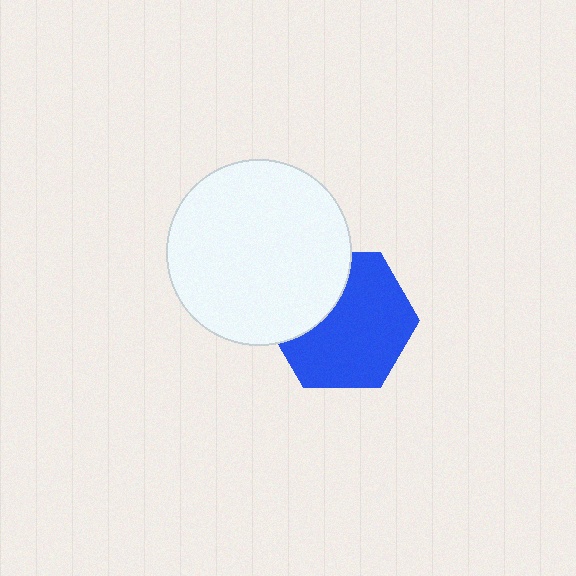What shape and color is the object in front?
The object in front is a white circle.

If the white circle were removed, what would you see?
You would see the complete blue hexagon.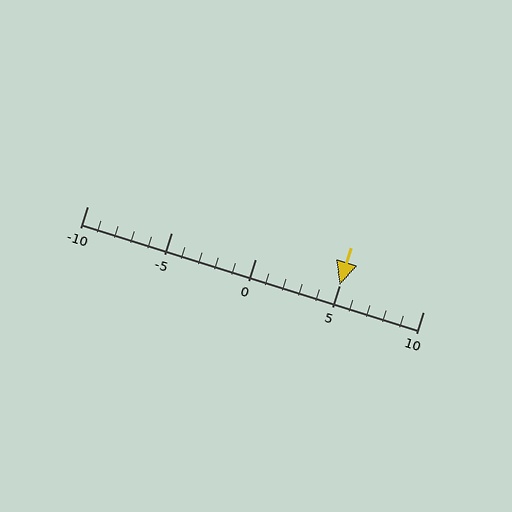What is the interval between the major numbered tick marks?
The major tick marks are spaced 5 units apart.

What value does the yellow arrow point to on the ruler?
The yellow arrow points to approximately 5.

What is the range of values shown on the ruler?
The ruler shows values from -10 to 10.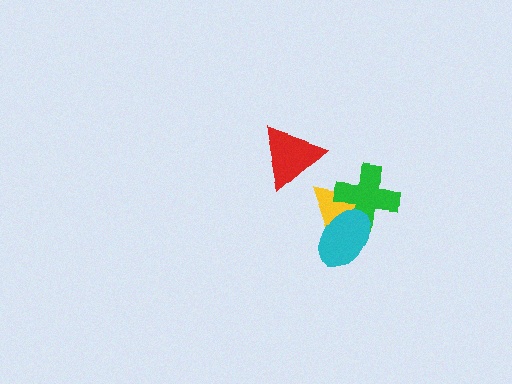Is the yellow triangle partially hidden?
Yes, it is partially covered by another shape.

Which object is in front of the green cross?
The cyan ellipse is in front of the green cross.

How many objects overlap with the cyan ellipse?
2 objects overlap with the cyan ellipse.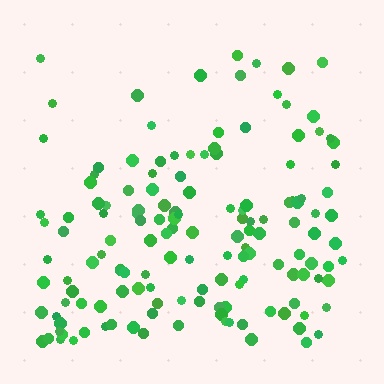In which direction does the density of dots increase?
From top to bottom, with the bottom side densest.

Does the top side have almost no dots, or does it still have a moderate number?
Still a moderate number, just noticeably fewer than the bottom.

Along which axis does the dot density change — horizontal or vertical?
Vertical.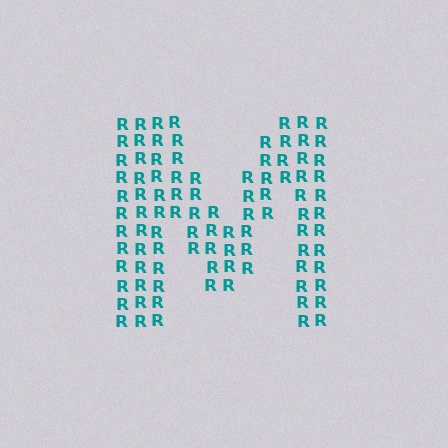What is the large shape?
The large shape is the letter M.